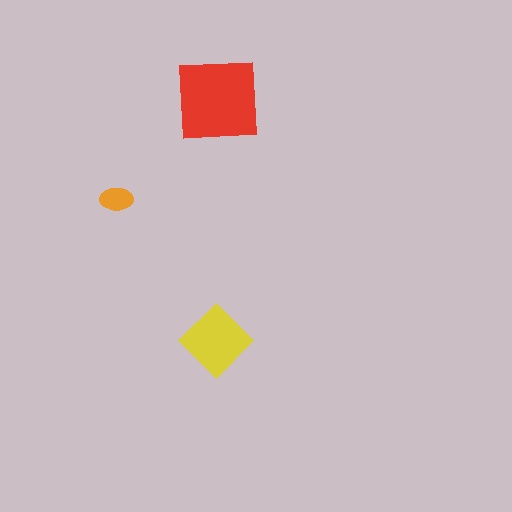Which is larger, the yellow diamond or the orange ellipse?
The yellow diamond.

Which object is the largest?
The red square.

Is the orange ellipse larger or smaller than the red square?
Smaller.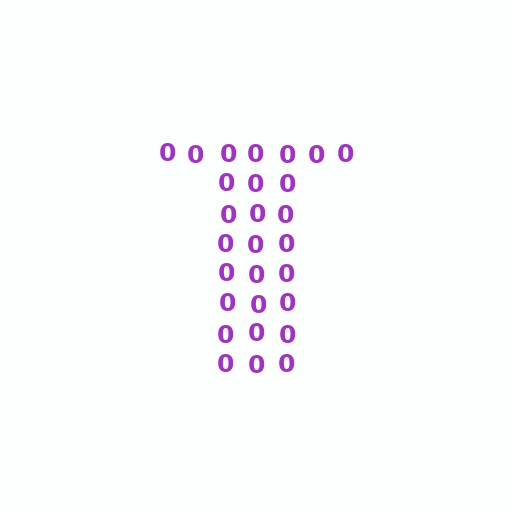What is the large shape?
The large shape is the letter T.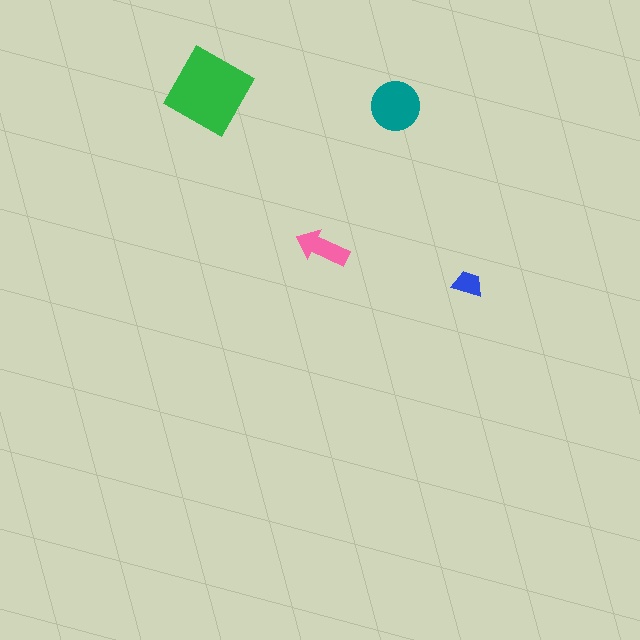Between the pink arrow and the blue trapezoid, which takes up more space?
The pink arrow.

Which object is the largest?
The green diamond.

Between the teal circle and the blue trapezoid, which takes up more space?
The teal circle.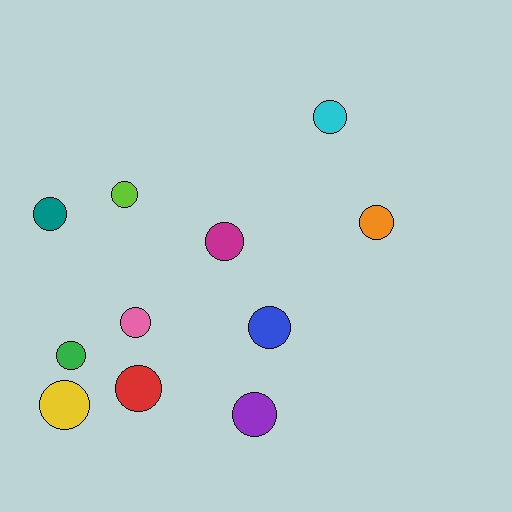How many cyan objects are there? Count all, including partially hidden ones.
There is 1 cyan object.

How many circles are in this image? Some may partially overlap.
There are 11 circles.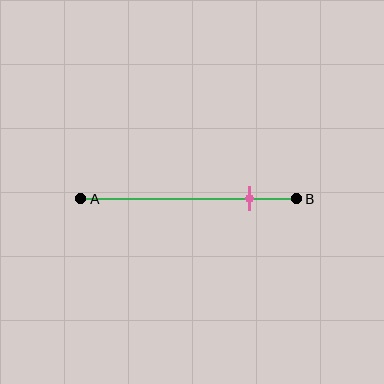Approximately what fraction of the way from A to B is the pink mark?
The pink mark is approximately 80% of the way from A to B.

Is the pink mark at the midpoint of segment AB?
No, the mark is at about 80% from A, not at the 50% midpoint.